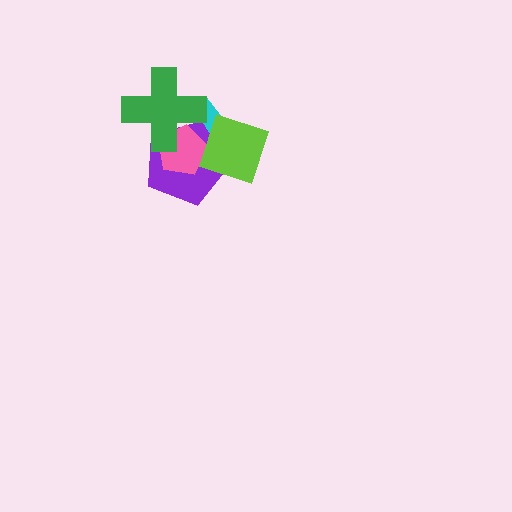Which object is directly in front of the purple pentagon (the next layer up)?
The pink pentagon is directly in front of the purple pentagon.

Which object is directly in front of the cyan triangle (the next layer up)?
The purple pentagon is directly in front of the cyan triangle.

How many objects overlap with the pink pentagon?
3 objects overlap with the pink pentagon.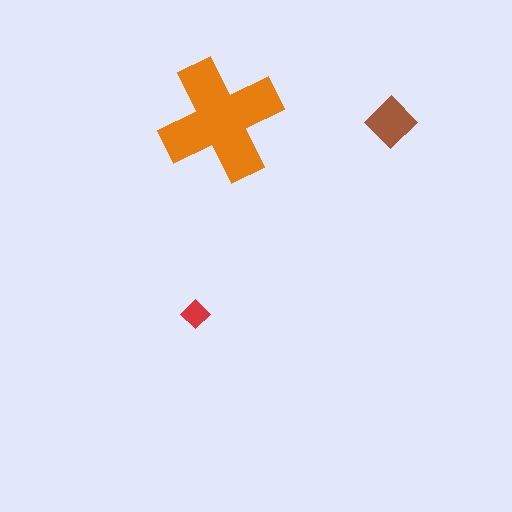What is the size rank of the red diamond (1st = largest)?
3rd.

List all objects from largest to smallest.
The orange cross, the brown diamond, the red diamond.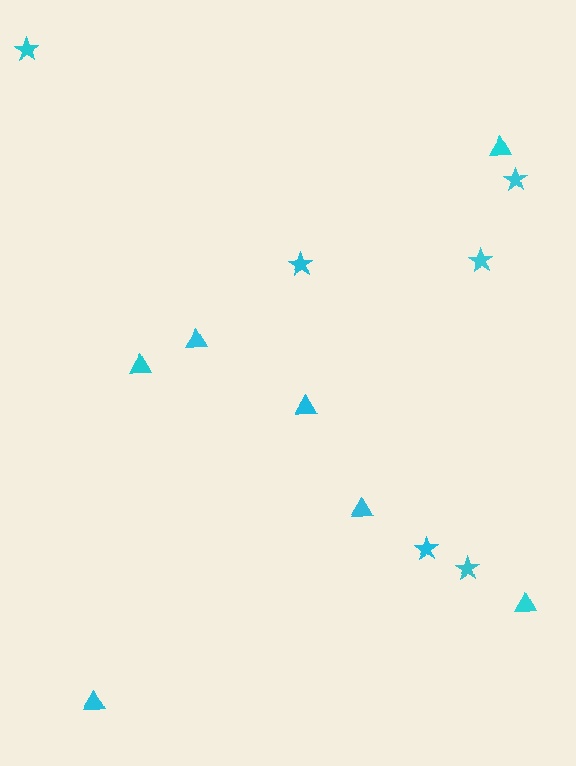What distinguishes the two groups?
There are 2 groups: one group of triangles (7) and one group of stars (6).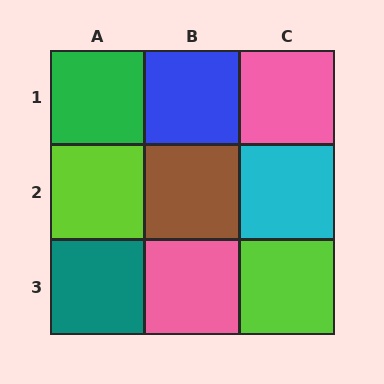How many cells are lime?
2 cells are lime.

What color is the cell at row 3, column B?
Pink.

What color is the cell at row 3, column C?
Lime.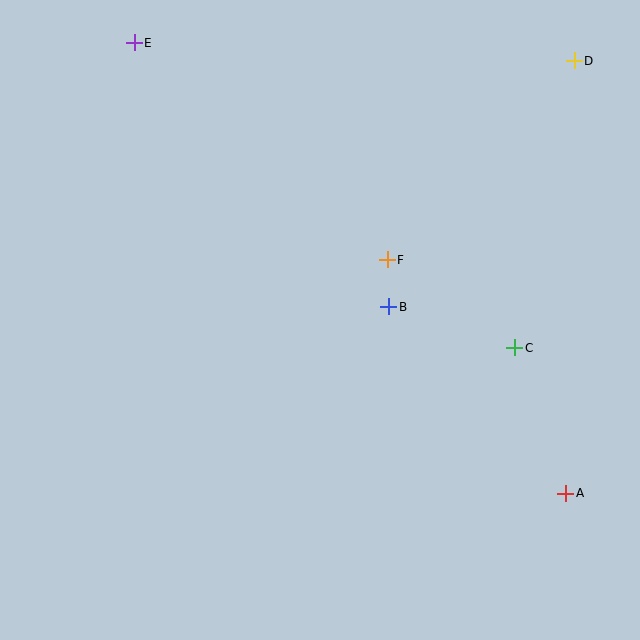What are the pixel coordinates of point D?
Point D is at (574, 61).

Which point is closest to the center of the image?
Point B at (389, 307) is closest to the center.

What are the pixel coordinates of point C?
Point C is at (515, 348).